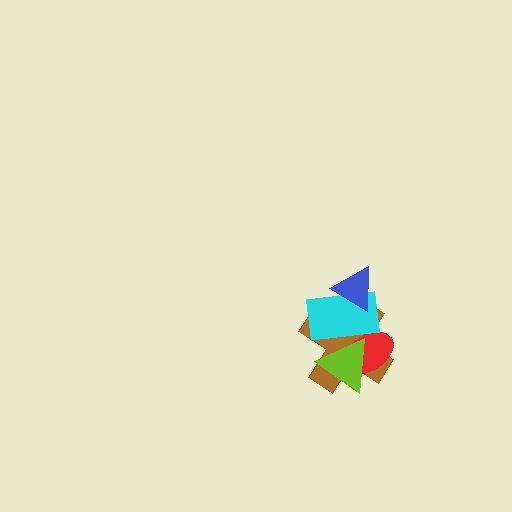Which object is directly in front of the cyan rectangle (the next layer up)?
The lime triangle is directly in front of the cyan rectangle.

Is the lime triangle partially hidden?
No, no other shape covers it.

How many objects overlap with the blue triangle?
2 objects overlap with the blue triangle.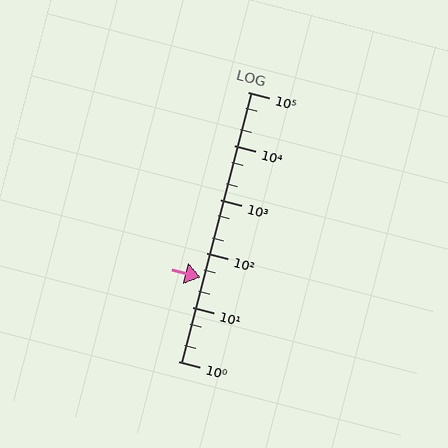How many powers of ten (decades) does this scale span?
The scale spans 5 decades, from 1 to 100000.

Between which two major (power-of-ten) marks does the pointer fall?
The pointer is between 10 and 100.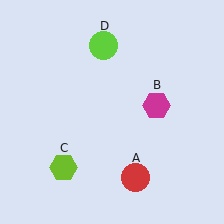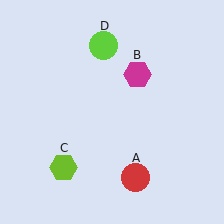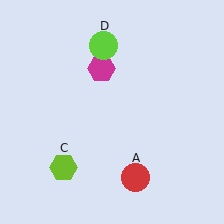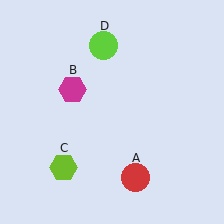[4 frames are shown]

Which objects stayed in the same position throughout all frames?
Red circle (object A) and lime hexagon (object C) and lime circle (object D) remained stationary.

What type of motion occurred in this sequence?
The magenta hexagon (object B) rotated counterclockwise around the center of the scene.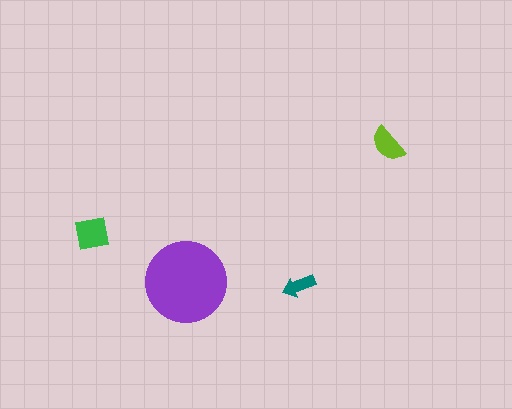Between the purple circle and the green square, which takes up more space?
The purple circle.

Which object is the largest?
The purple circle.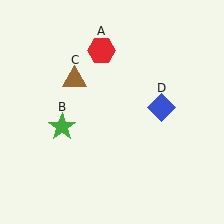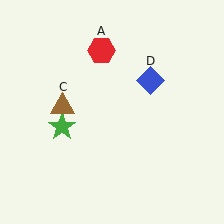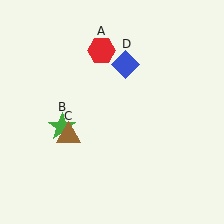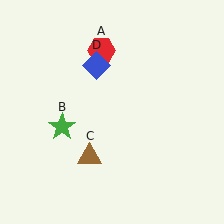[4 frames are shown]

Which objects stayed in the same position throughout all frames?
Red hexagon (object A) and green star (object B) remained stationary.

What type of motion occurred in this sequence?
The brown triangle (object C), blue diamond (object D) rotated counterclockwise around the center of the scene.